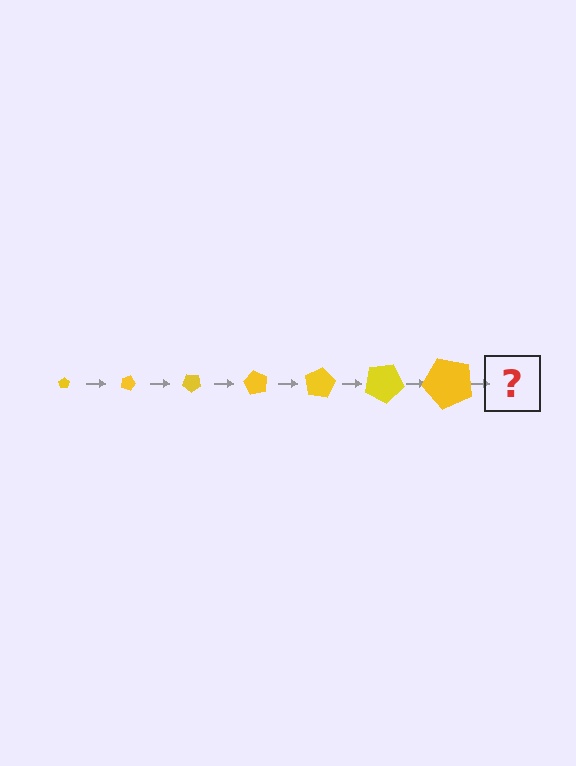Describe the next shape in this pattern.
It should be a pentagon, larger than the previous one and rotated 140 degrees from the start.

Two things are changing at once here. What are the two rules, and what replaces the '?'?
The two rules are that the pentagon grows larger each step and it rotates 20 degrees each step. The '?' should be a pentagon, larger than the previous one and rotated 140 degrees from the start.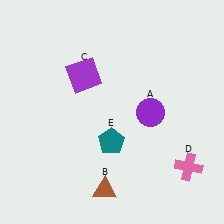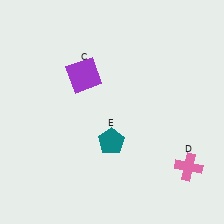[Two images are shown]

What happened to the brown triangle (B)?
The brown triangle (B) was removed in Image 2. It was in the bottom-left area of Image 1.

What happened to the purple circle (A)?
The purple circle (A) was removed in Image 2. It was in the bottom-right area of Image 1.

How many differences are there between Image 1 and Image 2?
There are 2 differences between the two images.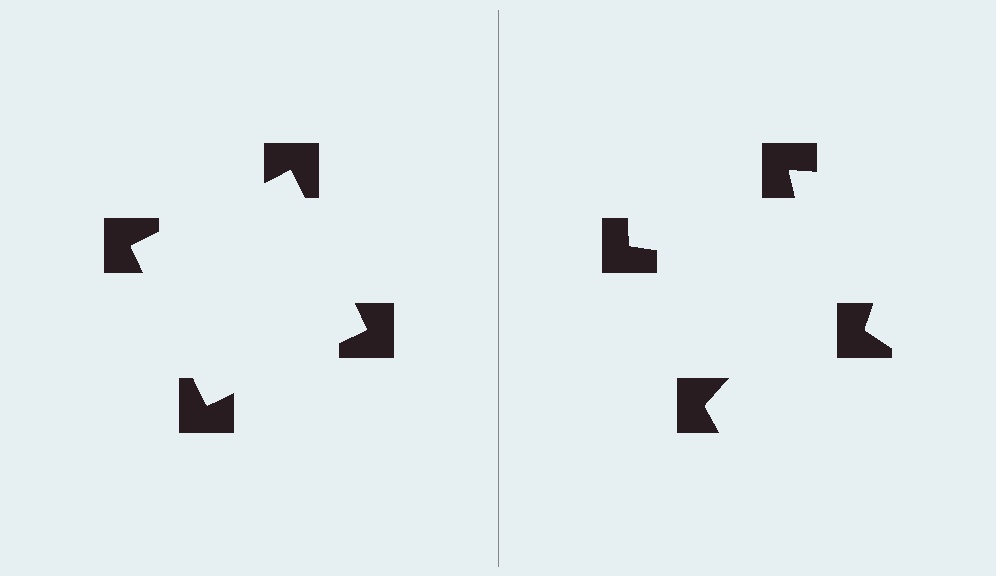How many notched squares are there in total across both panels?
8 — 4 on each side.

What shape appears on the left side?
An illusory square.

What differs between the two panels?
The notched squares are positioned identically on both sides; only the wedge orientations differ. On the left they align to a square; on the right they are misaligned.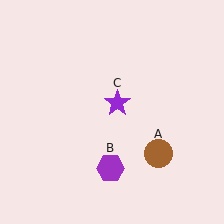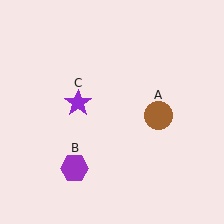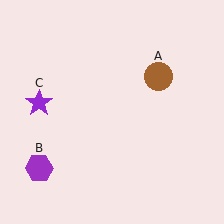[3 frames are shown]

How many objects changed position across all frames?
3 objects changed position: brown circle (object A), purple hexagon (object B), purple star (object C).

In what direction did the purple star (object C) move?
The purple star (object C) moved left.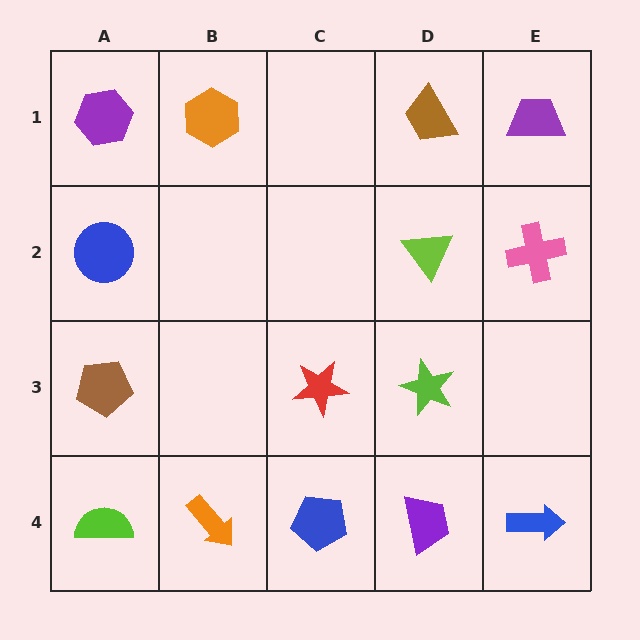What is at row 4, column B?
An orange arrow.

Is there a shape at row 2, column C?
No, that cell is empty.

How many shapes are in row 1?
4 shapes.